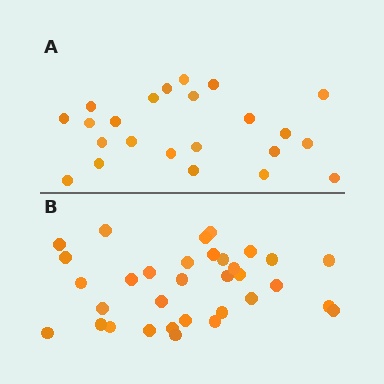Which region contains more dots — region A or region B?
Region B (the bottom region) has more dots.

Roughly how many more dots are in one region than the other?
Region B has roughly 10 or so more dots than region A.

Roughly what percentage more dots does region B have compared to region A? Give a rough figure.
About 45% more.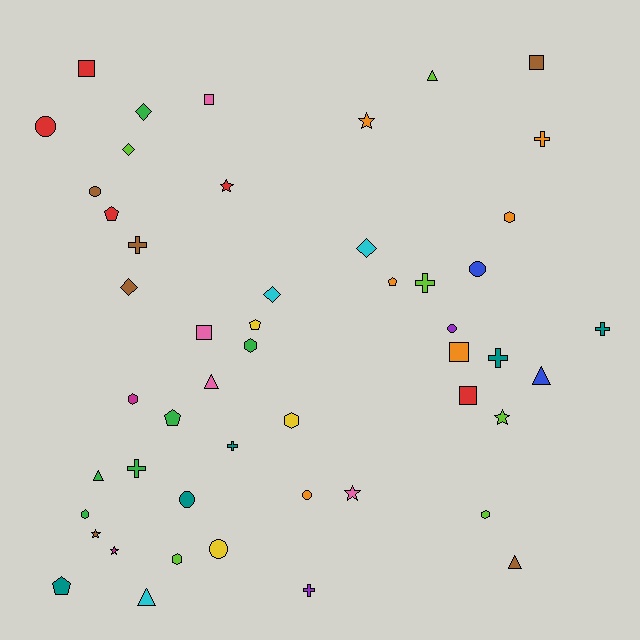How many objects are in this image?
There are 50 objects.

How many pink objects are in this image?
There are 4 pink objects.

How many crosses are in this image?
There are 8 crosses.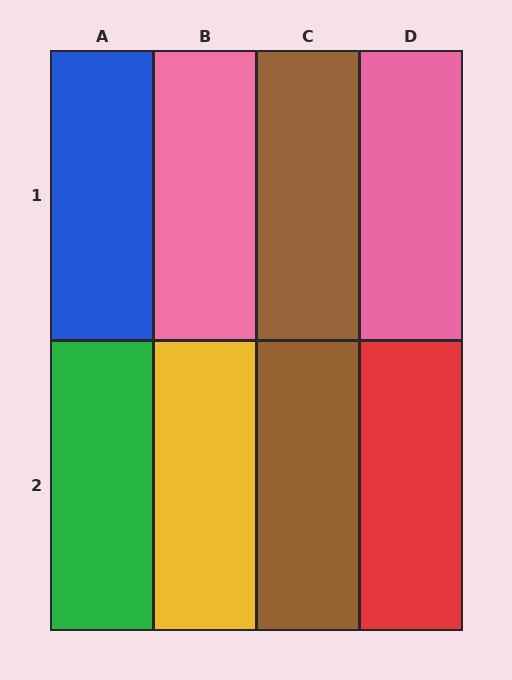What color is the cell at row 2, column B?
Yellow.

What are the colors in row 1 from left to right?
Blue, pink, brown, pink.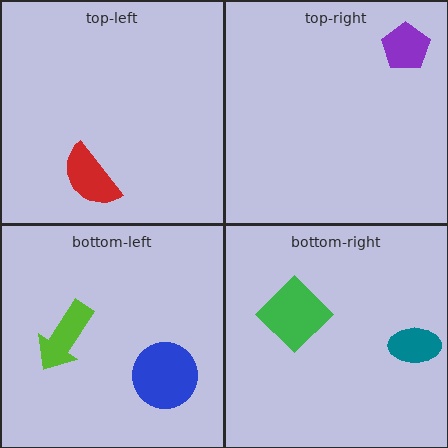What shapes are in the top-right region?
The purple pentagon.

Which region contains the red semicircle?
The top-left region.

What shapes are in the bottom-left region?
The blue circle, the lime arrow.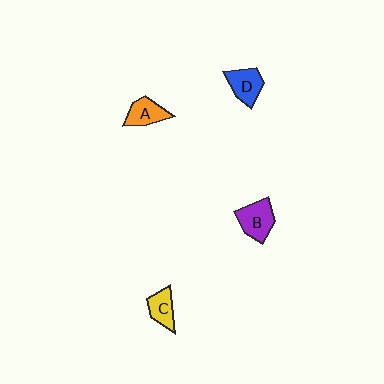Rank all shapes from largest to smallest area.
From largest to smallest: B (purple), D (blue), A (orange), C (yellow).